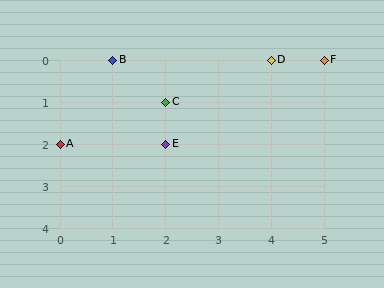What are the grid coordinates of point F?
Point F is at grid coordinates (5, 0).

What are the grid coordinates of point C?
Point C is at grid coordinates (2, 1).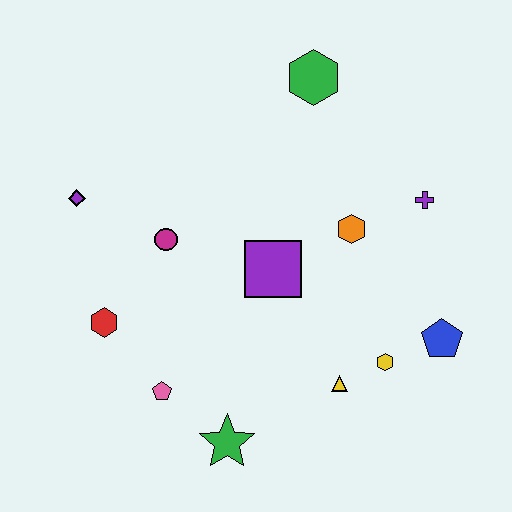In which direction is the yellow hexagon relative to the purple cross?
The yellow hexagon is below the purple cross.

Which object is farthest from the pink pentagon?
The green hexagon is farthest from the pink pentagon.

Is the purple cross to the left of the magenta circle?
No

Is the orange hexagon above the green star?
Yes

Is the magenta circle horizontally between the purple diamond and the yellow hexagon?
Yes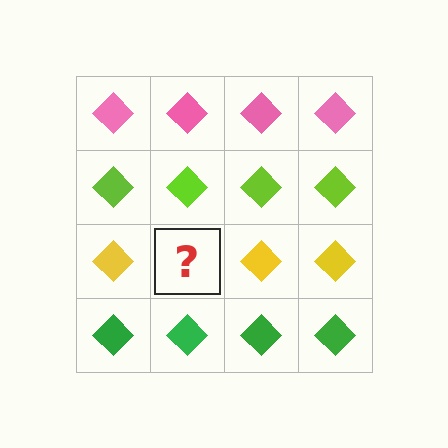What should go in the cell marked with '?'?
The missing cell should contain a yellow diamond.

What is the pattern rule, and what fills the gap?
The rule is that each row has a consistent color. The gap should be filled with a yellow diamond.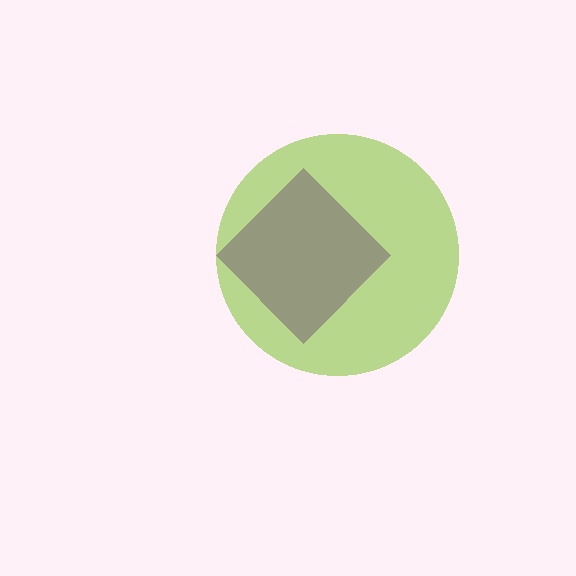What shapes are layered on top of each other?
The layered shapes are: a purple diamond, a lime circle.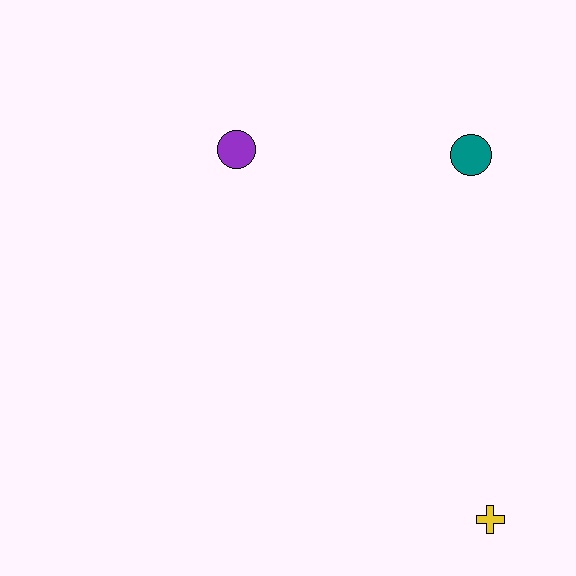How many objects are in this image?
There are 3 objects.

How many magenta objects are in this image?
There are no magenta objects.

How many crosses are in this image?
There is 1 cross.